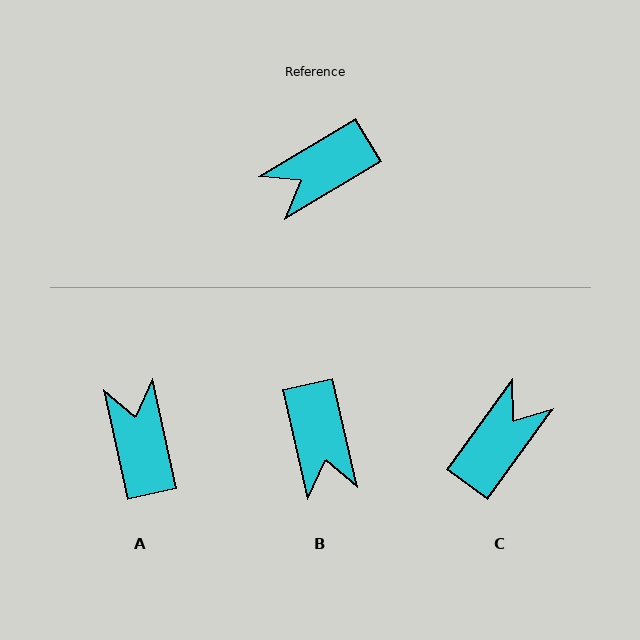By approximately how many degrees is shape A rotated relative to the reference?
Approximately 109 degrees clockwise.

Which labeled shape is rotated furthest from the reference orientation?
C, about 157 degrees away.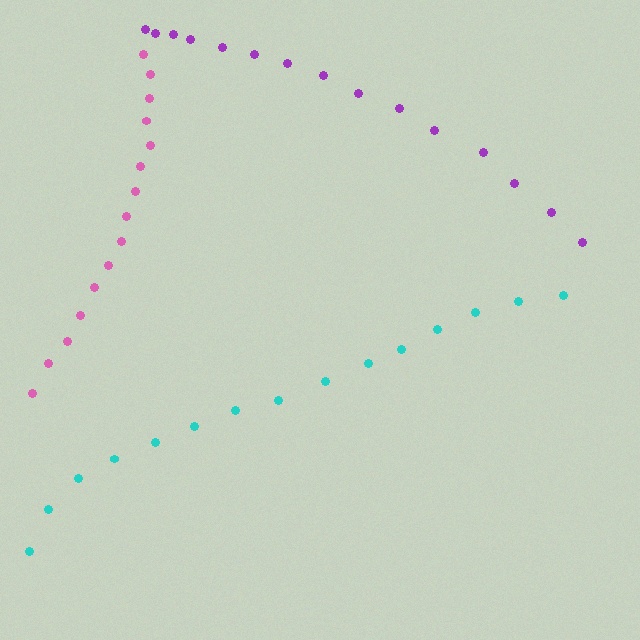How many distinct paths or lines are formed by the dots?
There are 3 distinct paths.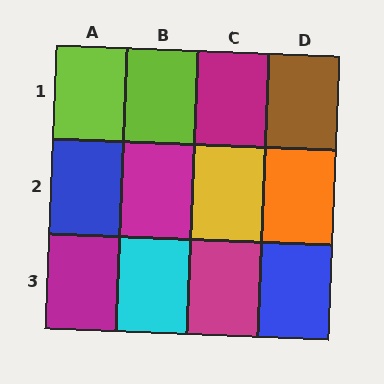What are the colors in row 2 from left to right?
Blue, magenta, yellow, orange.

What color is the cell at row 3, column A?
Magenta.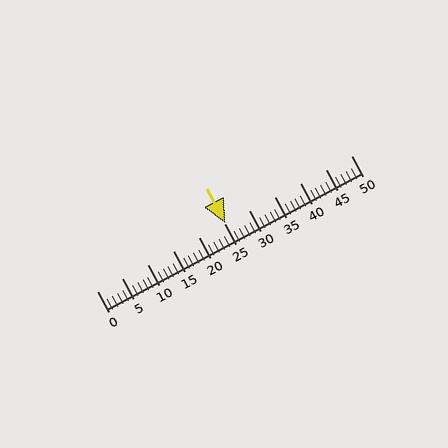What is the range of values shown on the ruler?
The ruler shows values from 0 to 50.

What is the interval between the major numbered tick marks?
The major tick marks are spaced 5 units apart.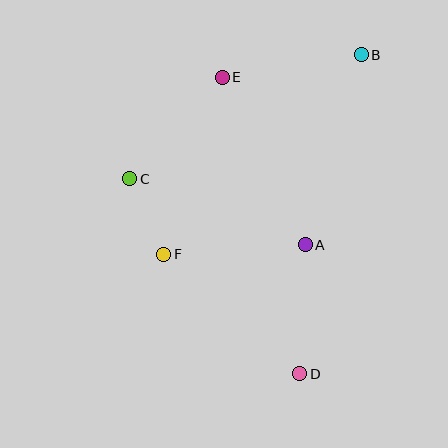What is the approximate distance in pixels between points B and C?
The distance between B and C is approximately 262 pixels.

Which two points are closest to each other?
Points C and F are closest to each other.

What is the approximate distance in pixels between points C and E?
The distance between C and E is approximately 137 pixels.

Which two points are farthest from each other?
Points B and D are farthest from each other.